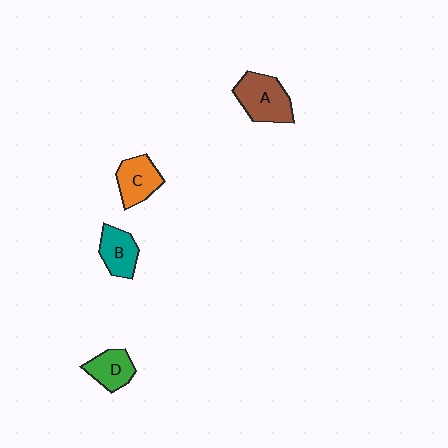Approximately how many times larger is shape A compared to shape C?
Approximately 1.3 times.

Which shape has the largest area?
Shape A (brown).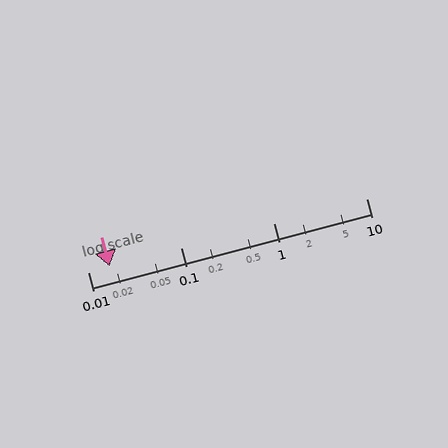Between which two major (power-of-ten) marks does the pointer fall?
The pointer is between 0.01 and 0.1.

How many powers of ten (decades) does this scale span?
The scale spans 3 decades, from 0.01 to 10.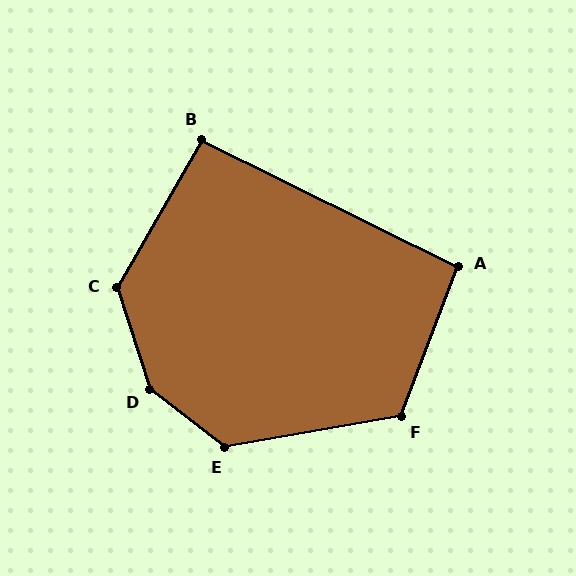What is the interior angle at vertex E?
Approximately 132 degrees (obtuse).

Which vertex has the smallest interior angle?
B, at approximately 94 degrees.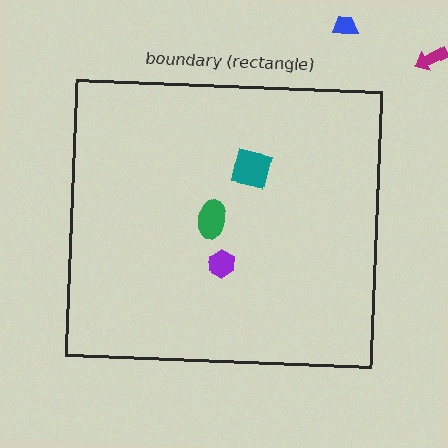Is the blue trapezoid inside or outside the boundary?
Outside.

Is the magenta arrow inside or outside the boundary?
Outside.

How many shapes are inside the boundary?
3 inside, 2 outside.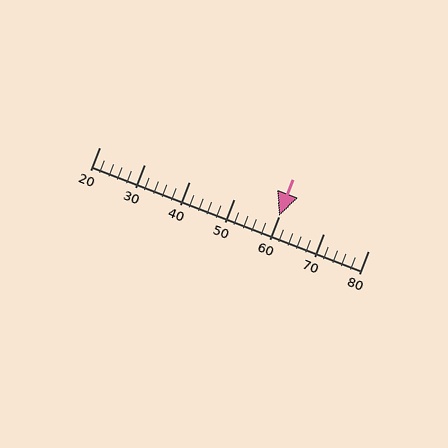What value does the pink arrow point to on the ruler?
The pink arrow points to approximately 60.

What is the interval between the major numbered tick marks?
The major tick marks are spaced 10 units apart.